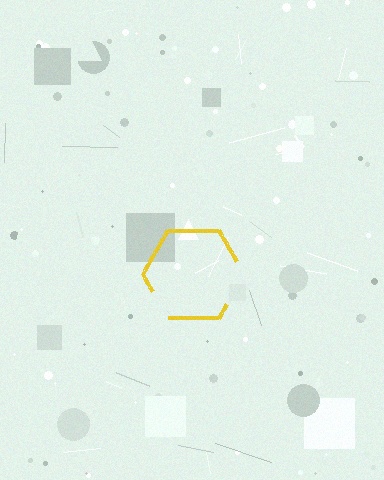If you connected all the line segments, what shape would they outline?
They would outline a hexagon.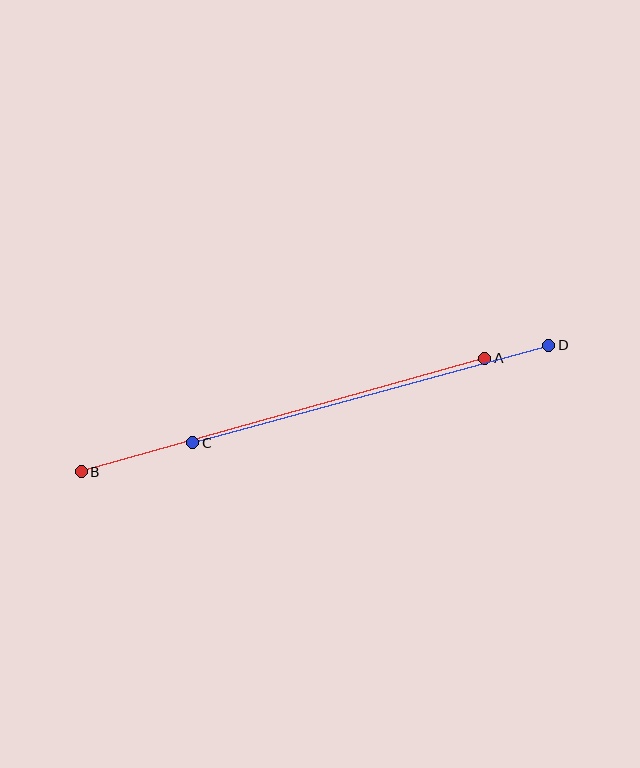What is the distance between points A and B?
The distance is approximately 419 pixels.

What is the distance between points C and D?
The distance is approximately 369 pixels.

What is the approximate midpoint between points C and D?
The midpoint is at approximately (371, 394) pixels.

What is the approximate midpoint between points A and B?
The midpoint is at approximately (283, 415) pixels.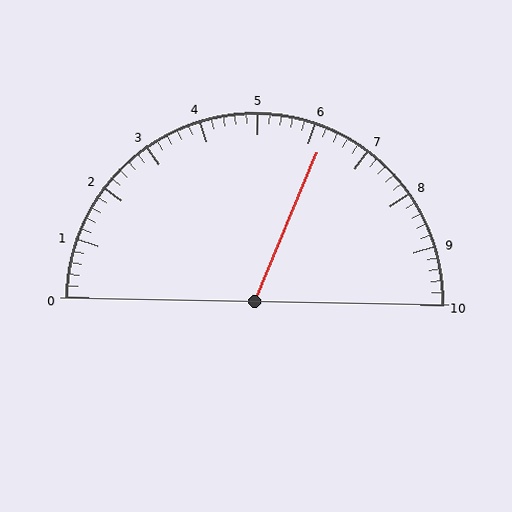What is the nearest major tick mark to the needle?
The nearest major tick mark is 6.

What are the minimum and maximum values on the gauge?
The gauge ranges from 0 to 10.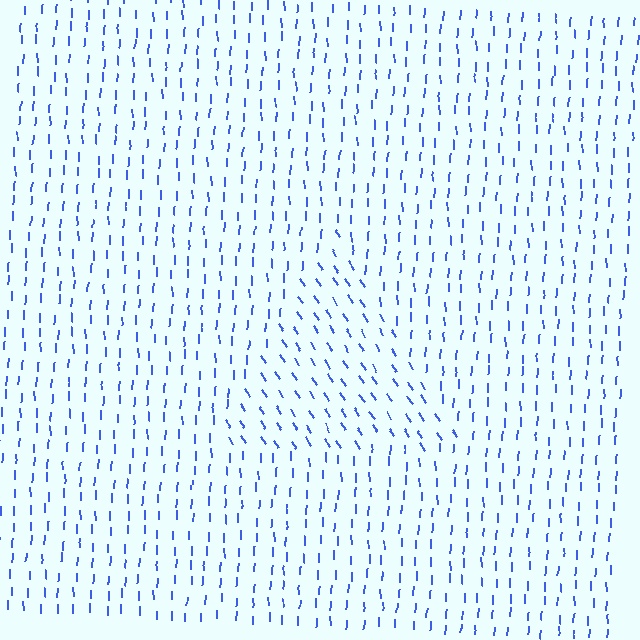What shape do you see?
I see a triangle.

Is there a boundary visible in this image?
Yes, there is a texture boundary formed by a change in line orientation.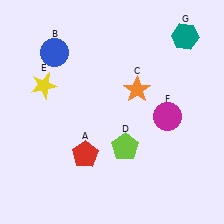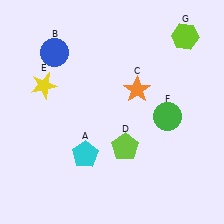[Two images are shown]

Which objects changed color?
A changed from red to cyan. F changed from magenta to green. G changed from teal to lime.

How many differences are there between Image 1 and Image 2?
There are 3 differences between the two images.